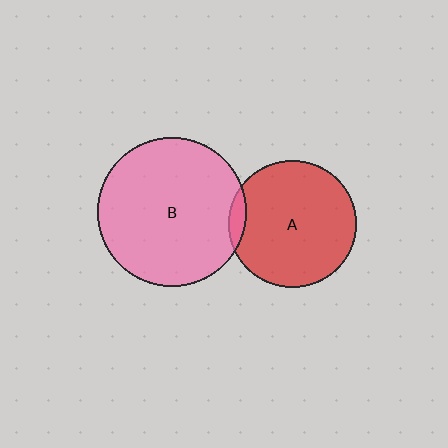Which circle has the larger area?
Circle B (pink).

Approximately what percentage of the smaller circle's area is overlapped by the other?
Approximately 5%.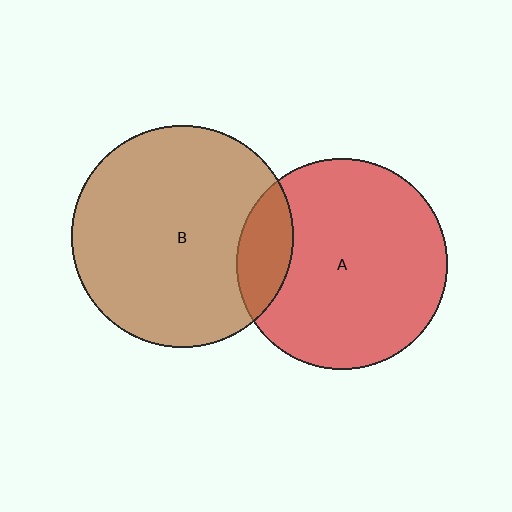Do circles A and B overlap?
Yes.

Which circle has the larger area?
Circle B (brown).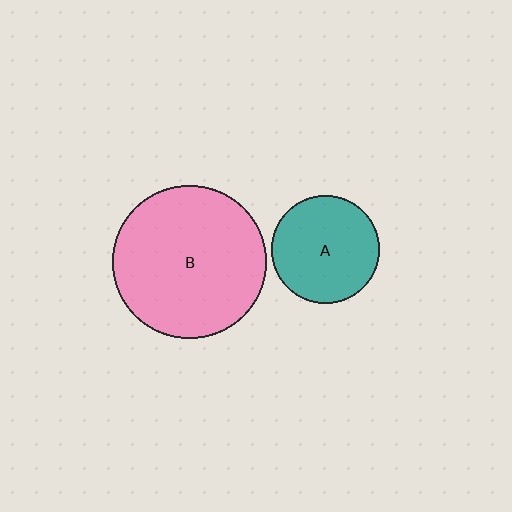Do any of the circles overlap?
No, none of the circles overlap.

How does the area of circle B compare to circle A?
Approximately 2.0 times.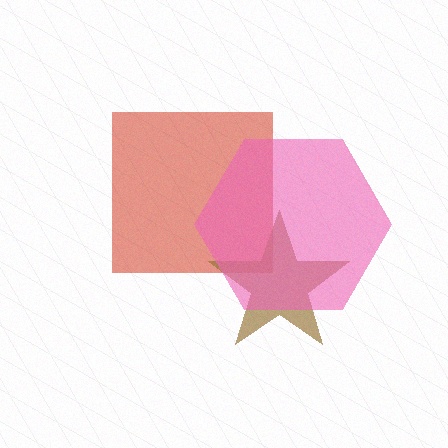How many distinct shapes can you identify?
There are 3 distinct shapes: a red square, a brown star, a pink hexagon.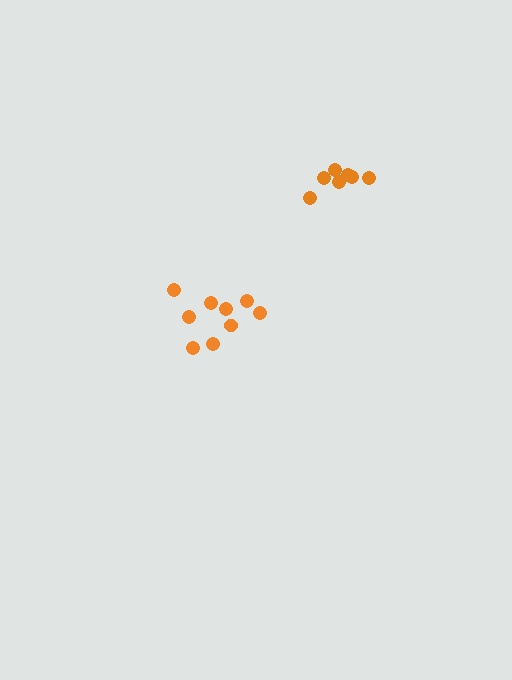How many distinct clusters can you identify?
There are 2 distinct clusters.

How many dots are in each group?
Group 1: 9 dots, Group 2: 7 dots (16 total).